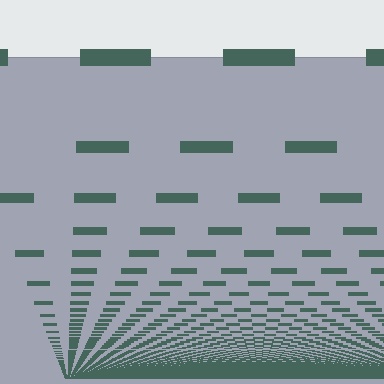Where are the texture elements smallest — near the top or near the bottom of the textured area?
Near the bottom.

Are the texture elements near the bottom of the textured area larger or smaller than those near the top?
Smaller. The gradient is inverted — elements near the bottom are smaller and denser.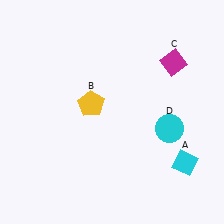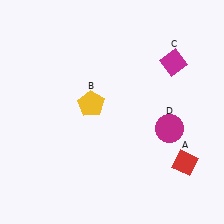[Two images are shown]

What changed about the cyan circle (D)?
In Image 1, D is cyan. In Image 2, it changed to magenta.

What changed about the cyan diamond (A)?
In Image 1, A is cyan. In Image 2, it changed to red.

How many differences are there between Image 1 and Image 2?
There are 2 differences between the two images.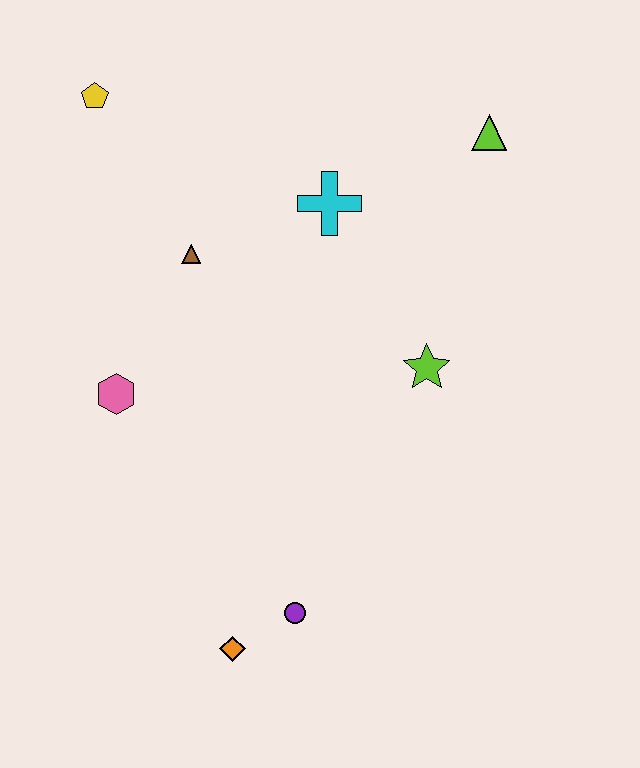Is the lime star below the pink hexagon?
No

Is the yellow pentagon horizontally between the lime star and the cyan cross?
No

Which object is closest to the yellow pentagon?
The brown triangle is closest to the yellow pentagon.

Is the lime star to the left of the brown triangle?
No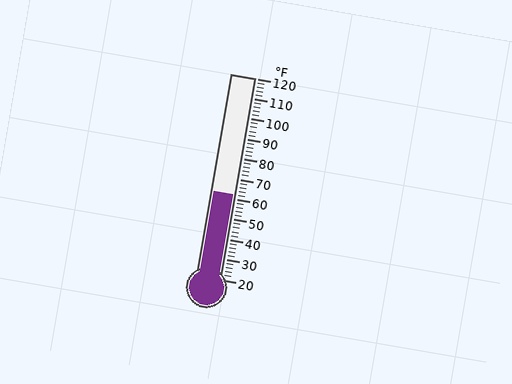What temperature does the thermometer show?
The thermometer shows approximately 62°F.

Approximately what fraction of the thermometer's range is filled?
The thermometer is filled to approximately 40% of its range.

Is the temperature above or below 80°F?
The temperature is below 80°F.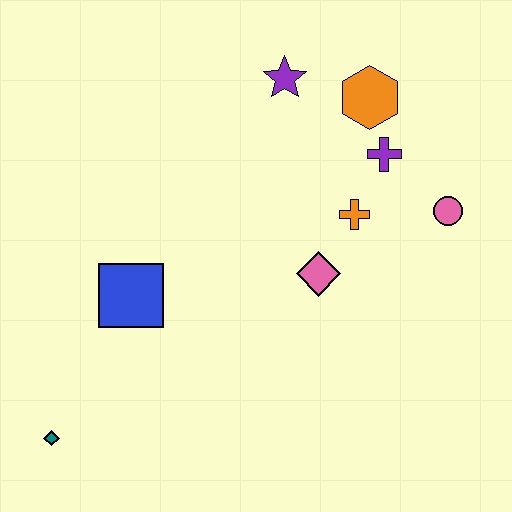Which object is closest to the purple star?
The orange hexagon is closest to the purple star.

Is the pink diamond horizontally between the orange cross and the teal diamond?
Yes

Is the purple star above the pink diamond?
Yes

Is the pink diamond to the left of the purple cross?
Yes